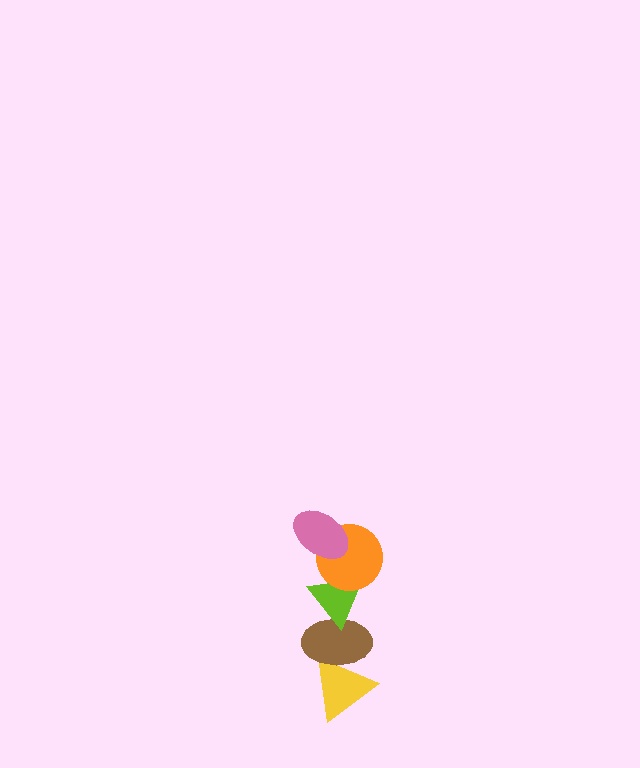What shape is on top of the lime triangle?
The orange circle is on top of the lime triangle.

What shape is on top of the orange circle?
The pink ellipse is on top of the orange circle.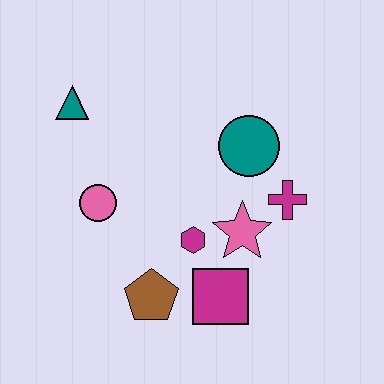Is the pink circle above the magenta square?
Yes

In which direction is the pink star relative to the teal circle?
The pink star is below the teal circle.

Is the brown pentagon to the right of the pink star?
No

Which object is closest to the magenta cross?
The pink star is closest to the magenta cross.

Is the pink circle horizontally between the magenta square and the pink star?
No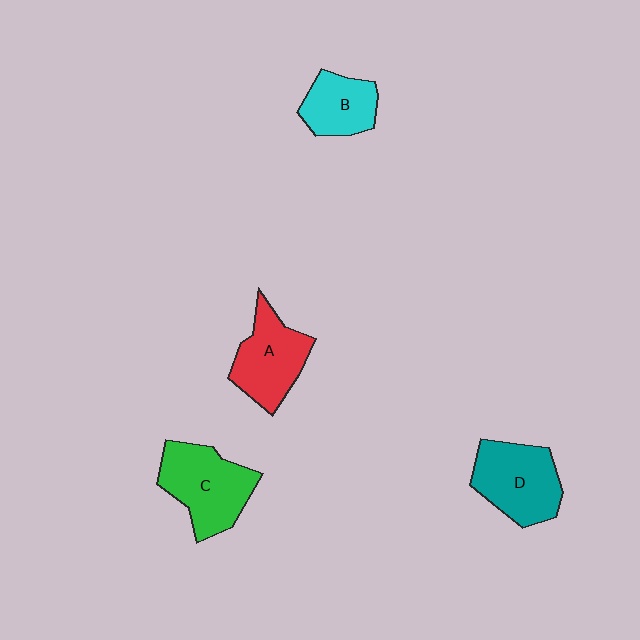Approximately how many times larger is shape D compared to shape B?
Approximately 1.5 times.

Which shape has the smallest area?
Shape B (cyan).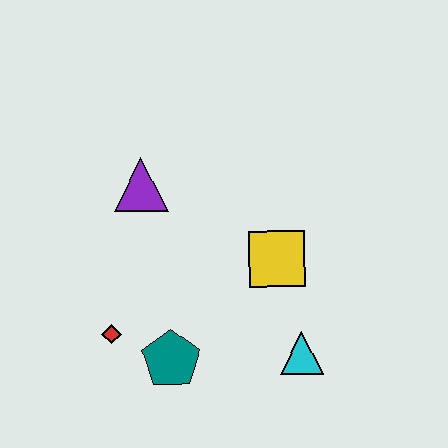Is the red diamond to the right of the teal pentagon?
No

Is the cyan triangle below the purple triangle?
Yes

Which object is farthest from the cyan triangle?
The purple triangle is farthest from the cyan triangle.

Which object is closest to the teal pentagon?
The red diamond is closest to the teal pentagon.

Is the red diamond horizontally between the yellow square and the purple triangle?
No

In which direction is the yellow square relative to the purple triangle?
The yellow square is to the right of the purple triangle.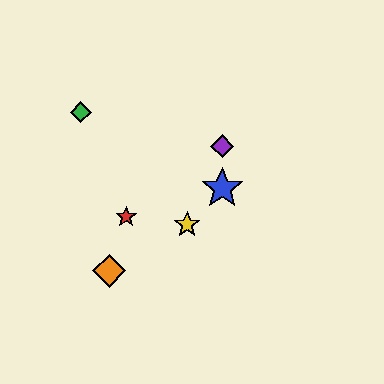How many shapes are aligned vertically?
2 shapes (the blue star, the purple diamond) are aligned vertically.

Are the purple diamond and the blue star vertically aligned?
Yes, both are at x≈222.